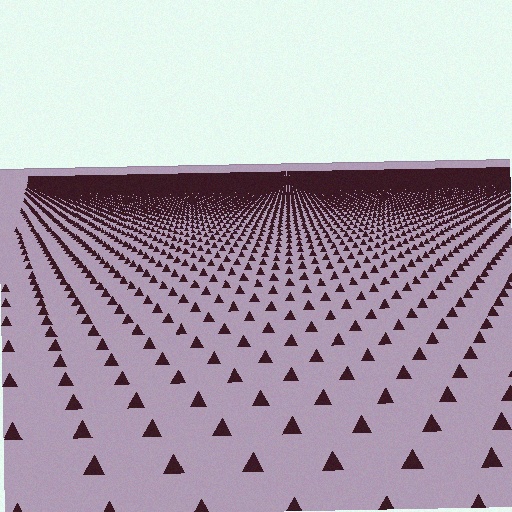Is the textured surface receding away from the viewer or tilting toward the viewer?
The surface is receding away from the viewer. Texture elements get smaller and denser toward the top.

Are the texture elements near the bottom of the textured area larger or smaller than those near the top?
Larger. Near the bottom, elements are closer to the viewer and appear at a bigger on-screen size.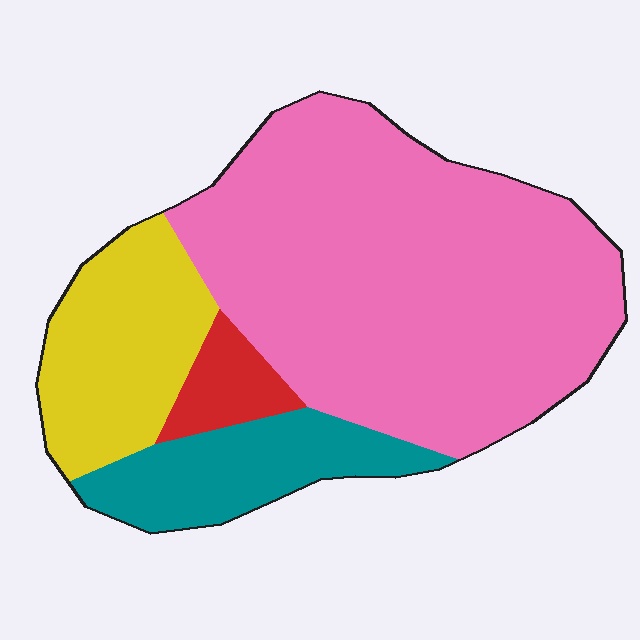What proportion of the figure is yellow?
Yellow covers roughly 20% of the figure.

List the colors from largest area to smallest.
From largest to smallest: pink, yellow, teal, red.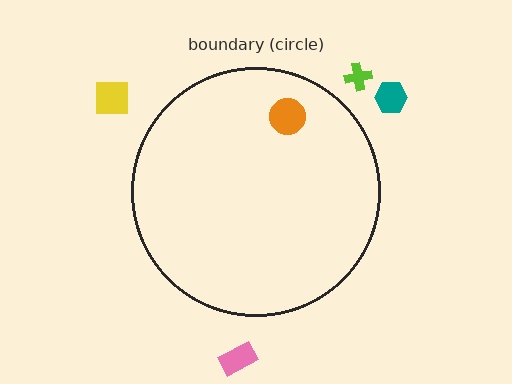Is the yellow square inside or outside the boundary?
Outside.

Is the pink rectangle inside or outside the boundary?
Outside.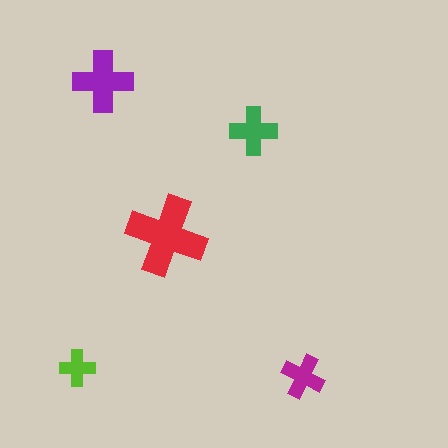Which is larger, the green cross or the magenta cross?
The green one.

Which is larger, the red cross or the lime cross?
The red one.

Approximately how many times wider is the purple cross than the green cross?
About 1.5 times wider.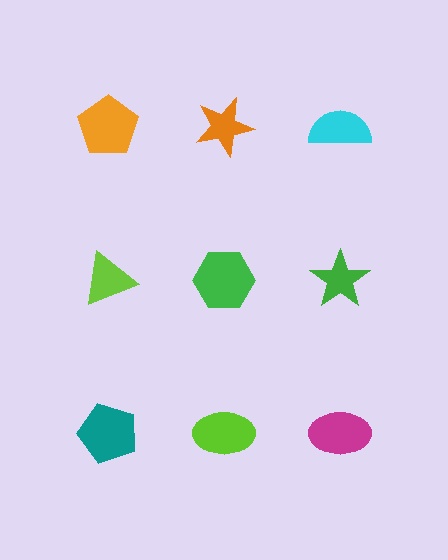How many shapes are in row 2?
3 shapes.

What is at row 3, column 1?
A teal pentagon.